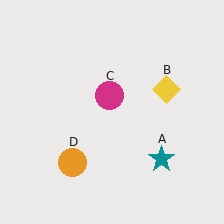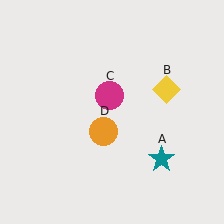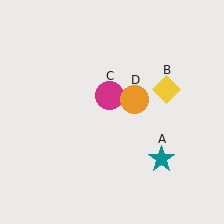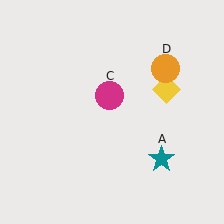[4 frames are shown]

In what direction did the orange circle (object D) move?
The orange circle (object D) moved up and to the right.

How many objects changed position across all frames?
1 object changed position: orange circle (object D).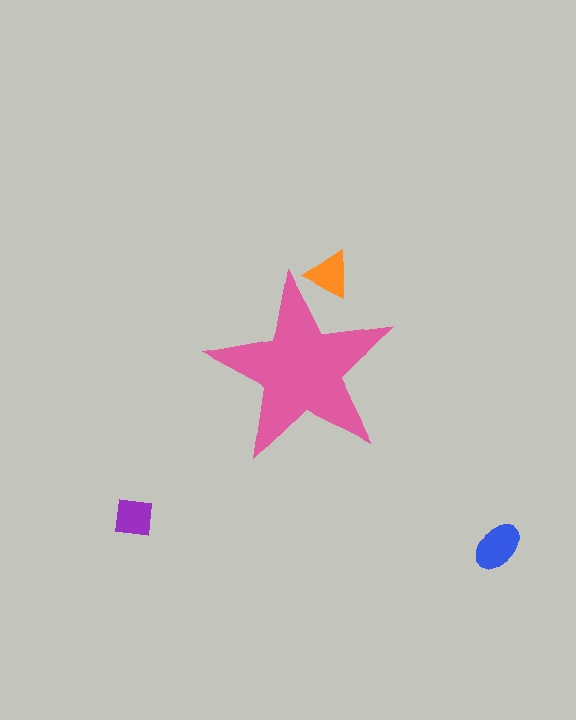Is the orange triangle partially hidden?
Yes, the orange triangle is partially hidden behind the pink star.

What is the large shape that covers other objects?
A pink star.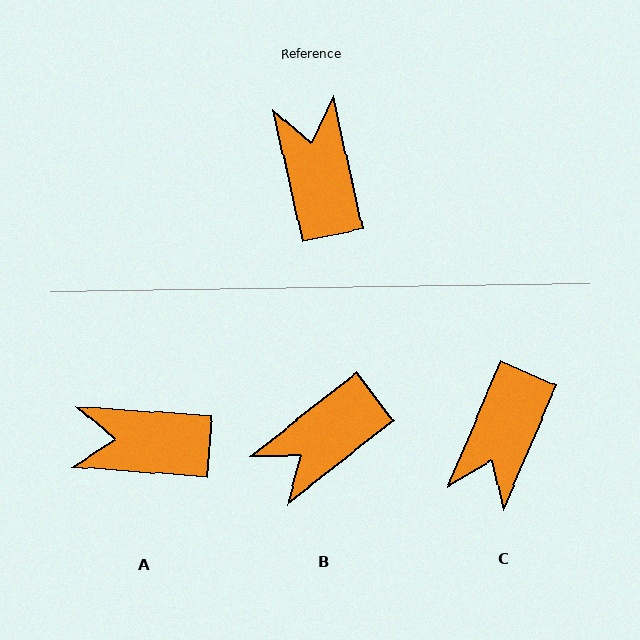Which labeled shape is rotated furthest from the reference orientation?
C, about 145 degrees away.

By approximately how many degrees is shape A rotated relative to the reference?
Approximately 73 degrees counter-clockwise.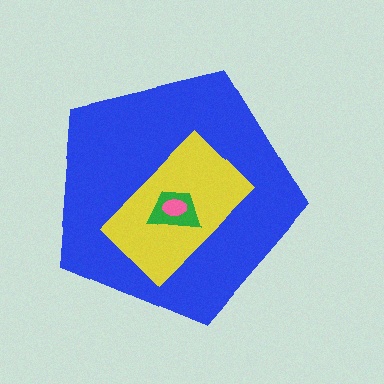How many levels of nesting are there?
4.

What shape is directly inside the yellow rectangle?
The green trapezoid.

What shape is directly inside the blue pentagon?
The yellow rectangle.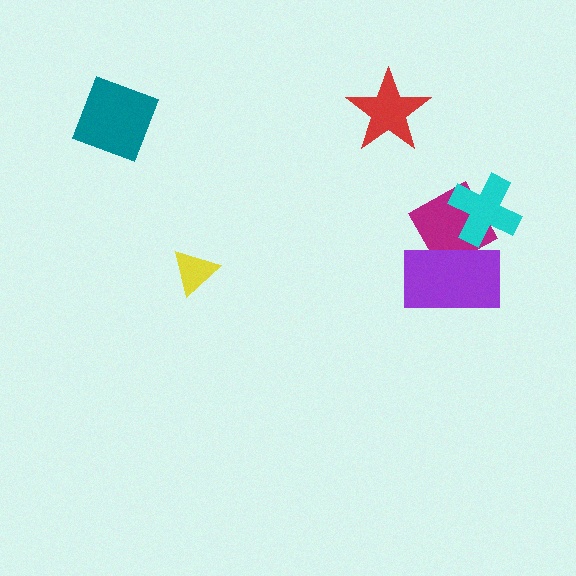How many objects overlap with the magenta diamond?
2 objects overlap with the magenta diamond.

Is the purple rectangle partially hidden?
No, no other shape covers it.